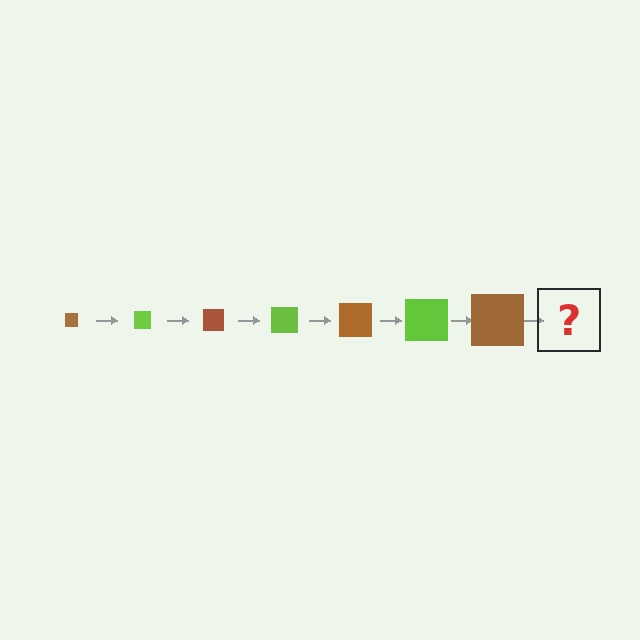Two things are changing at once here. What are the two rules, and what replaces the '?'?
The two rules are that the square grows larger each step and the color cycles through brown and lime. The '?' should be a lime square, larger than the previous one.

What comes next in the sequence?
The next element should be a lime square, larger than the previous one.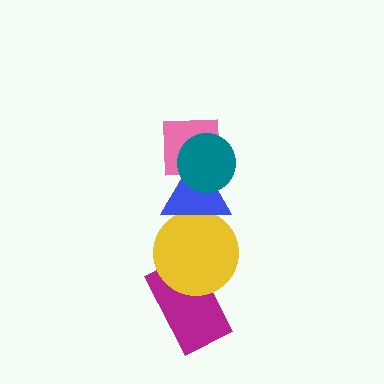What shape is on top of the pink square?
The teal circle is on top of the pink square.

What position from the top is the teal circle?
The teal circle is 1st from the top.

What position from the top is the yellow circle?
The yellow circle is 4th from the top.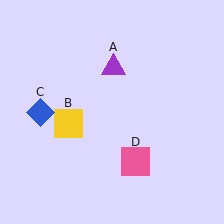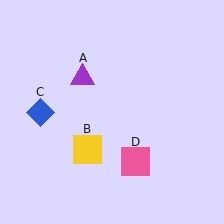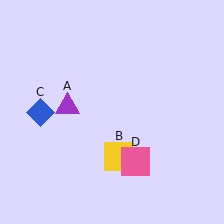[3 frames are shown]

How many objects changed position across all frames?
2 objects changed position: purple triangle (object A), yellow square (object B).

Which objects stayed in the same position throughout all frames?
Blue diamond (object C) and pink square (object D) remained stationary.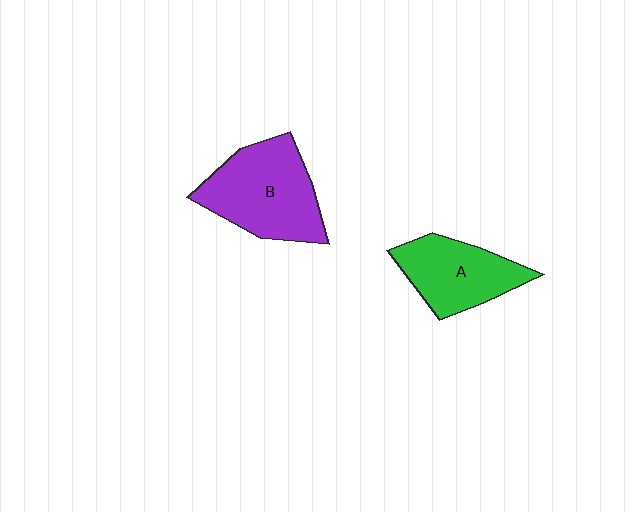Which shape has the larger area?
Shape B (purple).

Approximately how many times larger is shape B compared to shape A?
Approximately 1.3 times.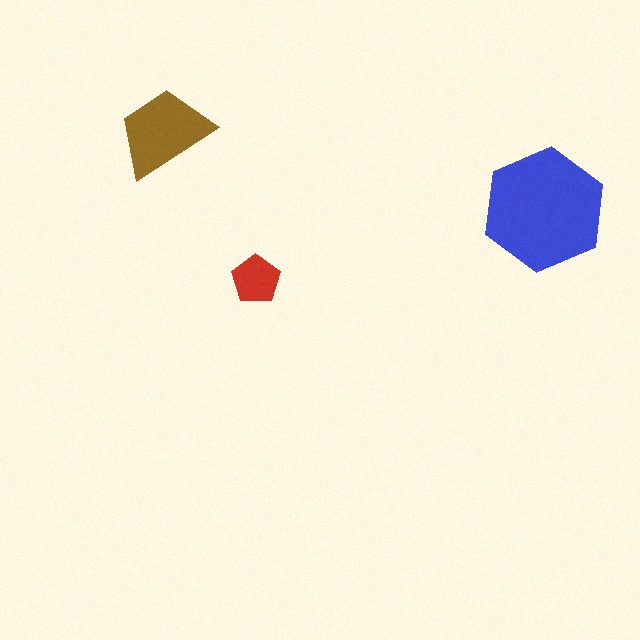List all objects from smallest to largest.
The red pentagon, the brown trapezoid, the blue hexagon.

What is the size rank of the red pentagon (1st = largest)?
3rd.